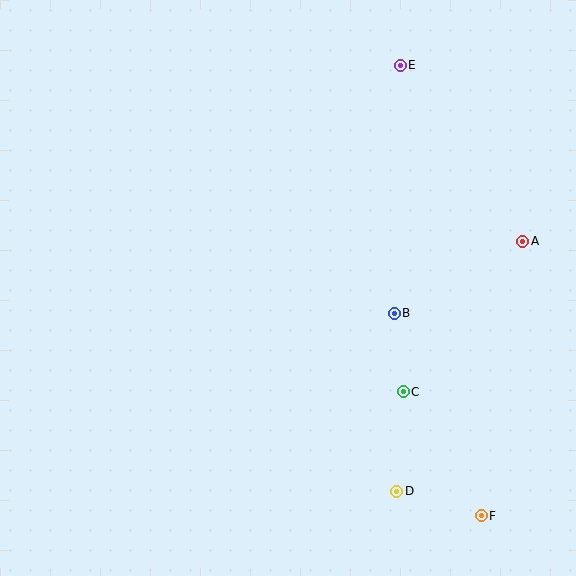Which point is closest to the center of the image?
Point B at (394, 313) is closest to the center.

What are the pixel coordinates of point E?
Point E is at (400, 65).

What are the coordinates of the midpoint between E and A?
The midpoint between E and A is at (462, 153).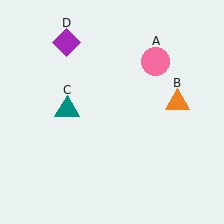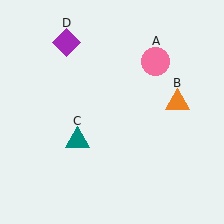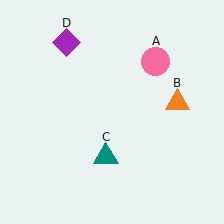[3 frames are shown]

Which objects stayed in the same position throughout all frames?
Pink circle (object A) and orange triangle (object B) and purple diamond (object D) remained stationary.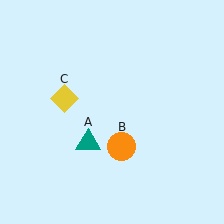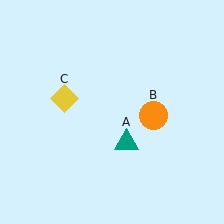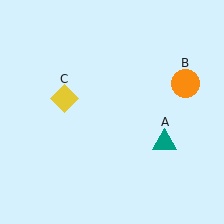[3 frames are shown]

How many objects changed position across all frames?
2 objects changed position: teal triangle (object A), orange circle (object B).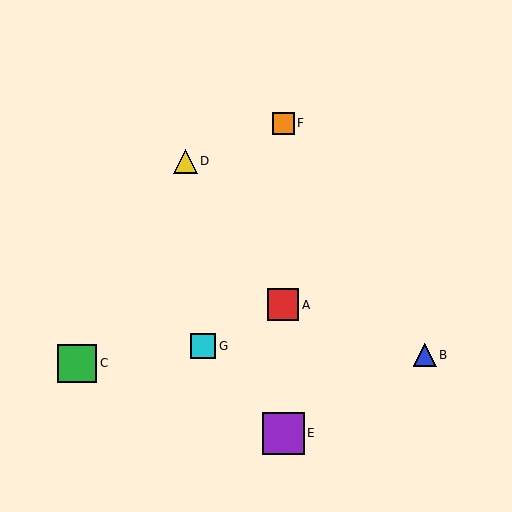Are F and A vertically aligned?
Yes, both are at x≈283.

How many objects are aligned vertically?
3 objects (A, E, F) are aligned vertically.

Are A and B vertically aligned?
No, A is at x≈283 and B is at x≈425.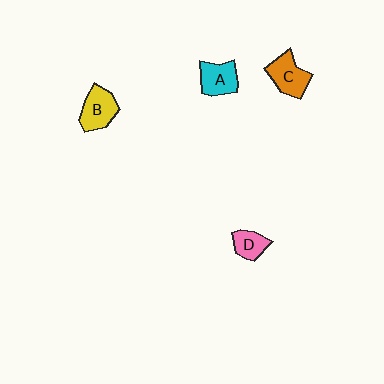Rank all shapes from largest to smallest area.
From largest to smallest: C (orange), B (yellow), A (cyan), D (pink).